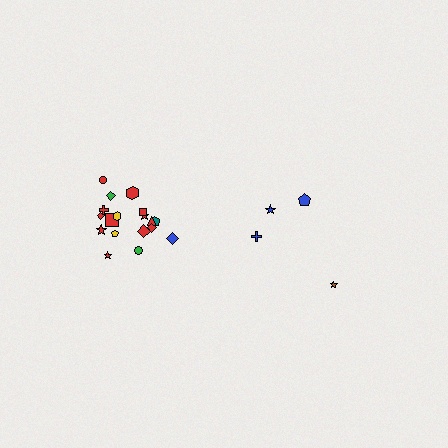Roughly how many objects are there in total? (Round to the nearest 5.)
Roughly 20 objects in total.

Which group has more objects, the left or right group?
The left group.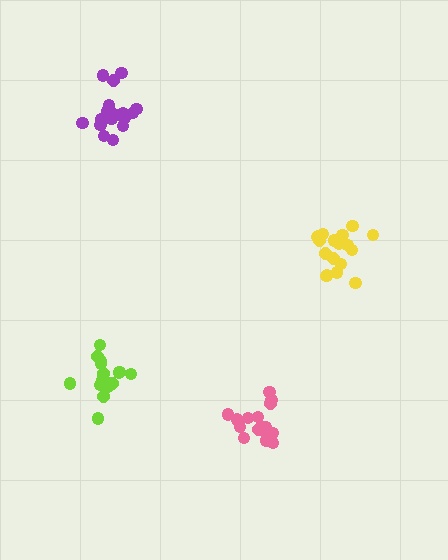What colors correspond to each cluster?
The clusters are colored: yellow, purple, pink, lime.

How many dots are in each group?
Group 1: 18 dots, Group 2: 18 dots, Group 3: 16 dots, Group 4: 16 dots (68 total).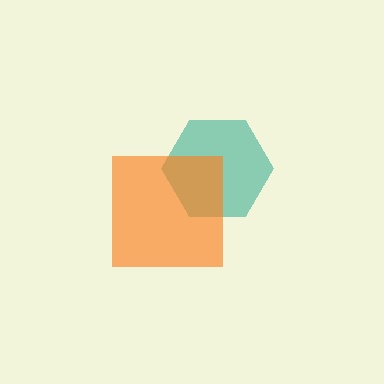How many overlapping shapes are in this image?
There are 2 overlapping shapes in the image.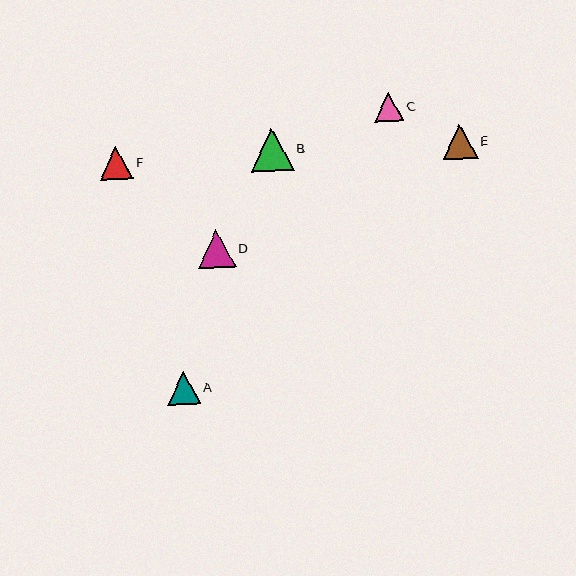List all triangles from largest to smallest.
From largest to smallest: B, D, E, F, A, C.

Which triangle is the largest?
Triangle B is the largest with a size of approximately 43 pixels.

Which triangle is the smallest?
Triangle C is the smallest with a size of approximately 29 pixels.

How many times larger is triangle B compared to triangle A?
Triangle B is approximately 1.3 times the size of triangle A.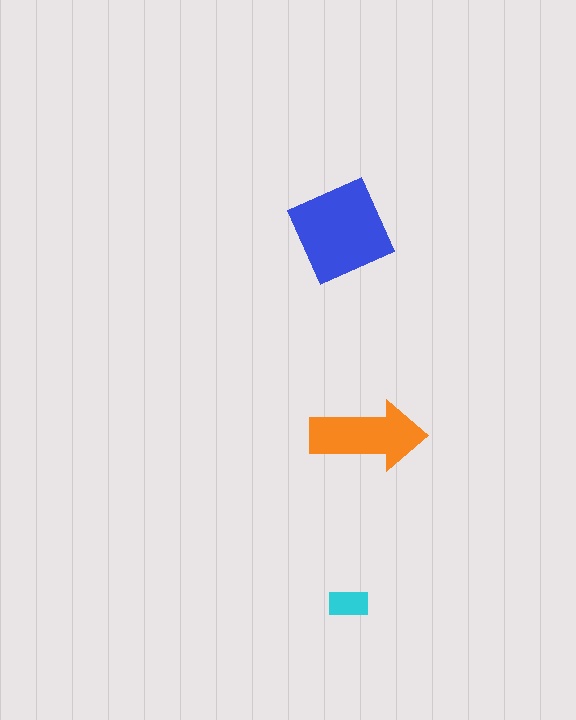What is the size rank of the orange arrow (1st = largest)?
2nd.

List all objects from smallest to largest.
The cyan rectangle, the orange arrow, the blue square.